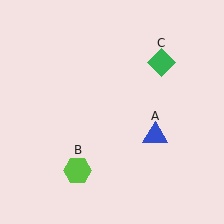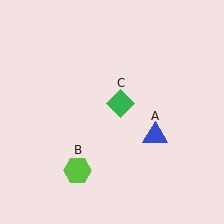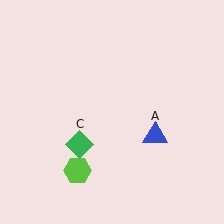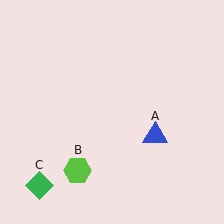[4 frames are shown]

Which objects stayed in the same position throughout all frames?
Blue triangle (object A) and lime hexagon (object B) remained stationary.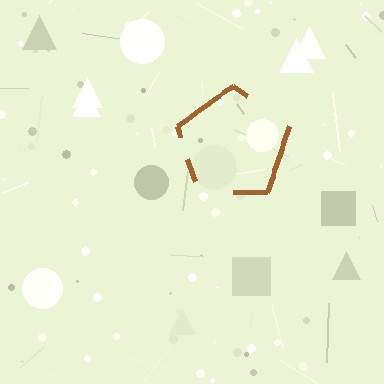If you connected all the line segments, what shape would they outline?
They would outline a pentagon.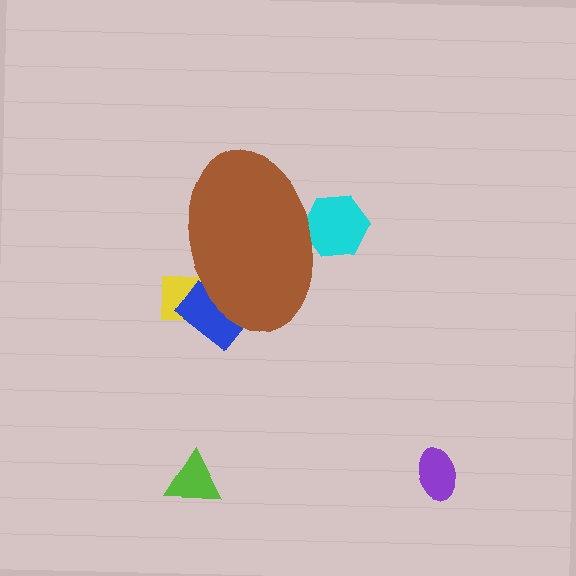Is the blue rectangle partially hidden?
Yes, the blue rectangle is partially hidden behind the brown ellipse.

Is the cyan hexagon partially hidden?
Yes, the cyan hexagon is partially hidden behind the brown ellipse.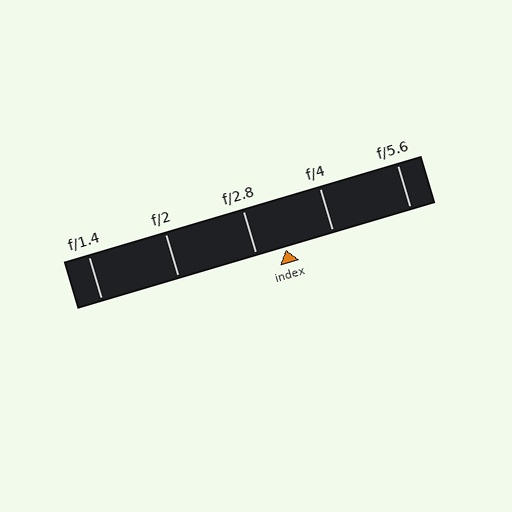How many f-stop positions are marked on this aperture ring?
There are 5 f-stop positions marked.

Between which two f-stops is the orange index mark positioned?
The index mark is between f/2.8 and f/4.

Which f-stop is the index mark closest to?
The index mark is closest to f/2.8.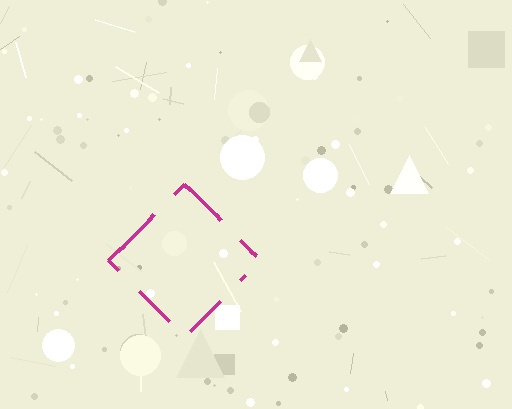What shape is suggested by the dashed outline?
The dashed outline suggests a diamond.